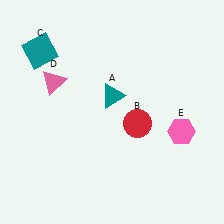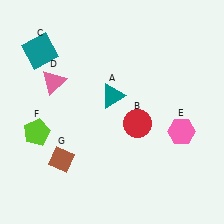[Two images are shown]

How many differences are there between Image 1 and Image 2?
There are 2 differences between the two images.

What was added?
A lime pentagon (F), a brown diamond (G) were added in Image 2.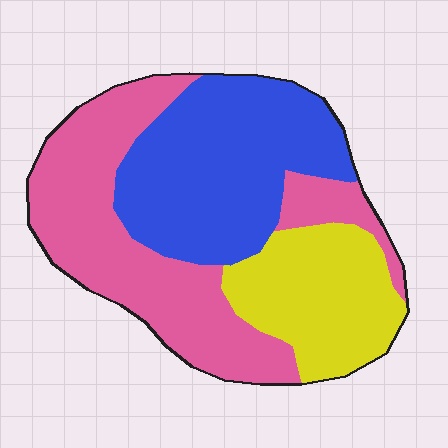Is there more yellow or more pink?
Pink.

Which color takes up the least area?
Yellow, at roughly 25%.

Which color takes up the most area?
Pink, at roughly 40%.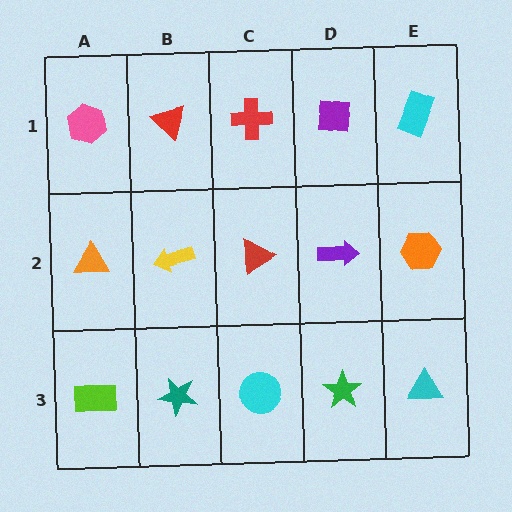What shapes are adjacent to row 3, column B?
A yellow arrow (row 2, column B), a lime rectangle (row 3, column A), a cyan circle (row 3, column C).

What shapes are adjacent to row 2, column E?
A cyan rectangle (row 1, column E), a cyan triangle (row 3, column E), a purple arrow (row 2, column D).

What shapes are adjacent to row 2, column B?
A red triangle (row 1, column B), a teal star (row 3, column B), an orange triangle (row 2, column A), a red triangle (row 2, column C).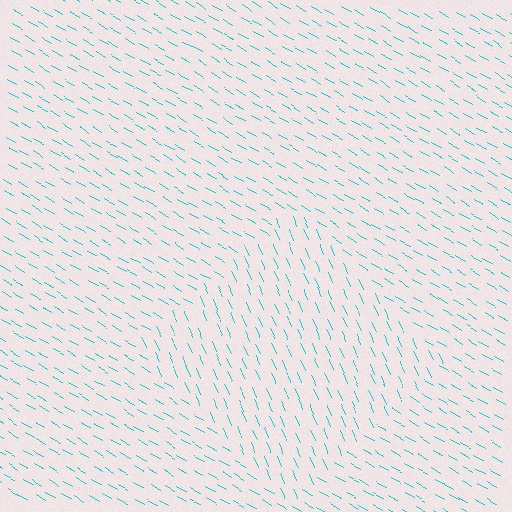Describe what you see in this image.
The image is filled with small cyan line segments. A diamond region in the image has lines oriented differently from the surrounding lines, creating a visible texture boundary.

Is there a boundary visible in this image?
Yes, there is a texture boundary formed by a change in line orientation.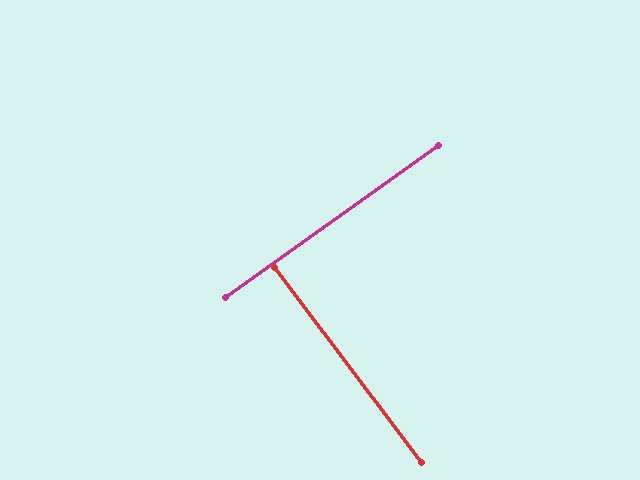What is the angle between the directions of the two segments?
Approximately 88 degrees.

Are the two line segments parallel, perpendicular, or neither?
Perpendicular — they meet at approximately 88°.